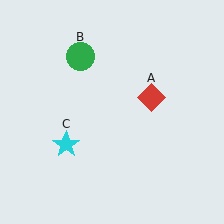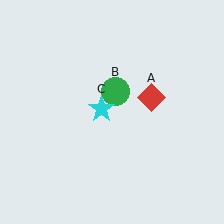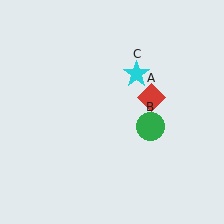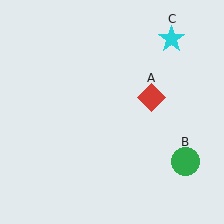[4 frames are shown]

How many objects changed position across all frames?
2 objects changed position: green circle (object B), cyan star (object C).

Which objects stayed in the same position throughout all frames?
Red diamond (object A) remained stationary.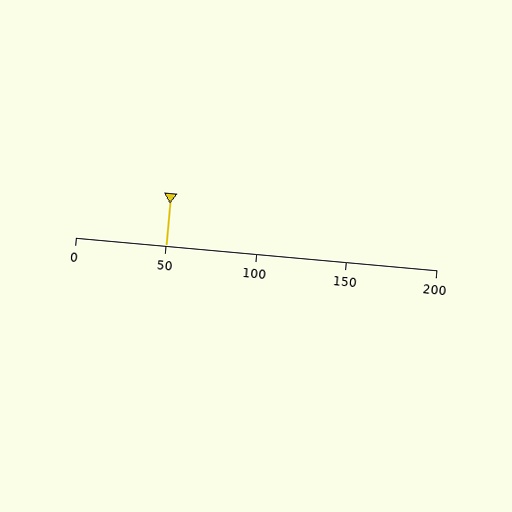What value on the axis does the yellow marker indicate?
The marker indicates approximately 50.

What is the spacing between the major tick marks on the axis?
The major ticks are spaced 50 apart.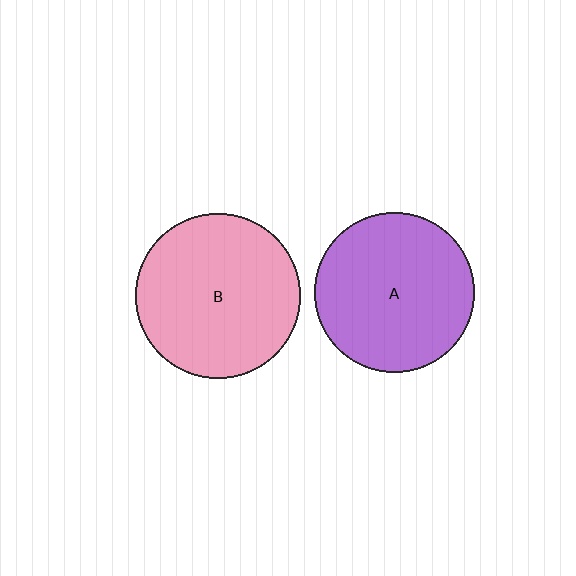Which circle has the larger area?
Circle B (pink).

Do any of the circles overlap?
No, none of the circles overlap.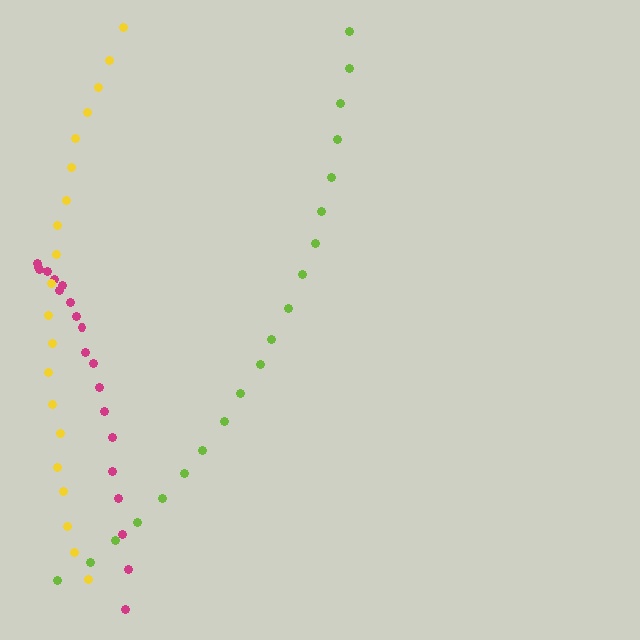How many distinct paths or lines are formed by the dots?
There are 3 distinct paths.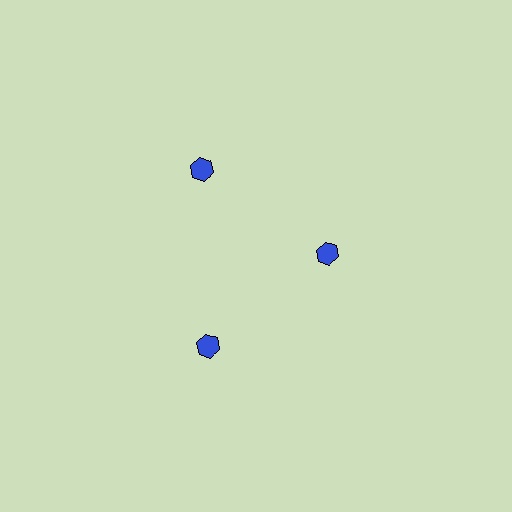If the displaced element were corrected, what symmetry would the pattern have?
It would have 3-fold rotational symmetry — the pattern would map onto itself every 120 degrees.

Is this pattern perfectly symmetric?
No. The 3 blue hexagons are arranged in a ring, but one element near the 3 o'clock position is pulled inward toward the center, breaking the 3-fold rotational symmetry.